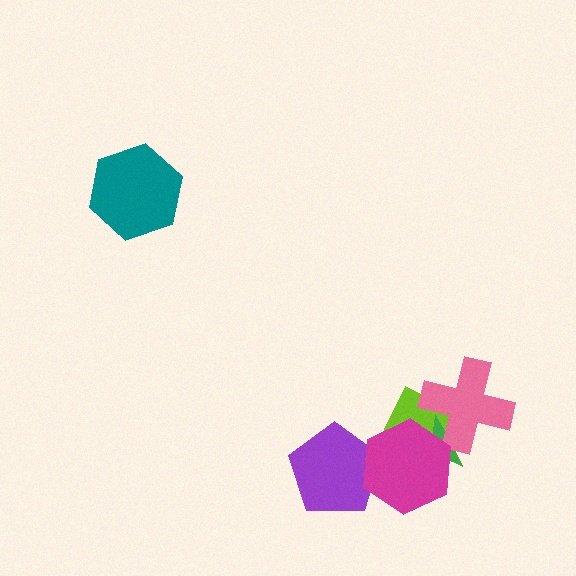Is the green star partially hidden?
Yes, it is partially covered by another shape.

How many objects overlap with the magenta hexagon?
4 objects overlap with the magenta hexagon.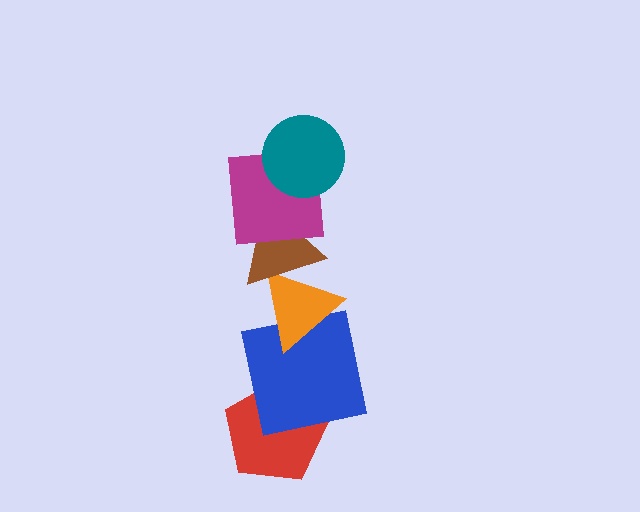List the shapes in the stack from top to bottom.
From top to bottom: the teal circle, the magenta square, the brown triangle, the orange triangle, the blue square, the red pentagon.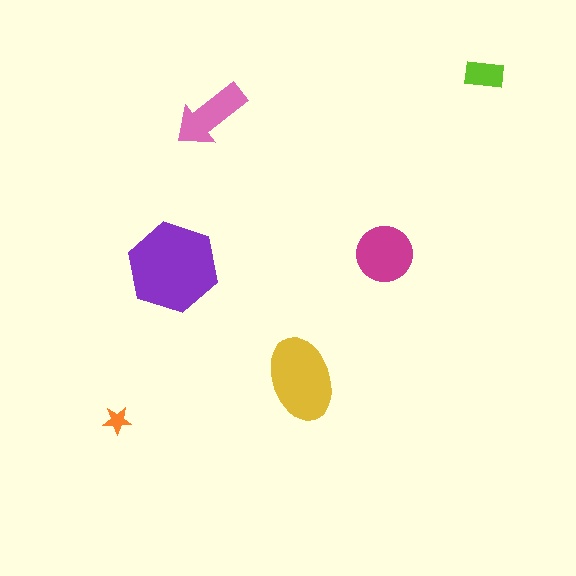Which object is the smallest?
The orange star.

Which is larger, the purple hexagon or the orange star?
The purple hexagon.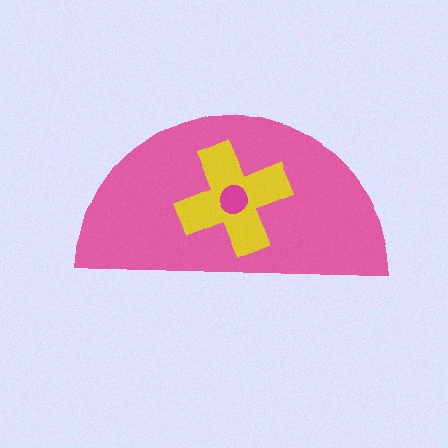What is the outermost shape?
The pink semicircle.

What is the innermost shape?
The magenta circle.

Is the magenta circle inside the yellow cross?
Yes.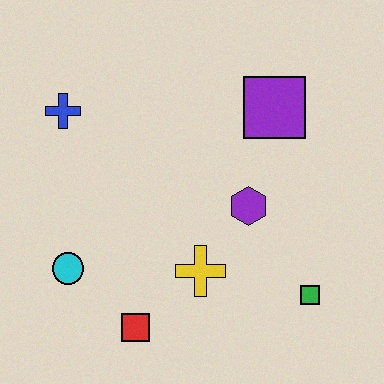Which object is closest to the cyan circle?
The red square is closest to the cyan circle.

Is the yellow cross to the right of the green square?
No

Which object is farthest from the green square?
The blue cross is farthest from the green square.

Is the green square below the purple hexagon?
Yes